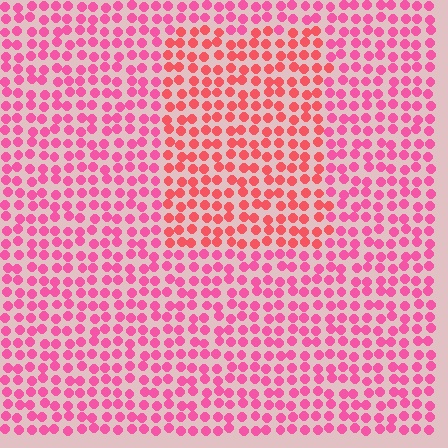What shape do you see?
I see a rectangle.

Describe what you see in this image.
The image is filled with small pink elements in a uniform arrangement. A rectangle-shaped region is visible where the elements are tinted to a slightly different hue, forming a subtle color boundary.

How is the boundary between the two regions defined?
The boundary is defined purely by a slight shift in hue (about 26 degrees). Spacing, size, and orientation are identical on both sides.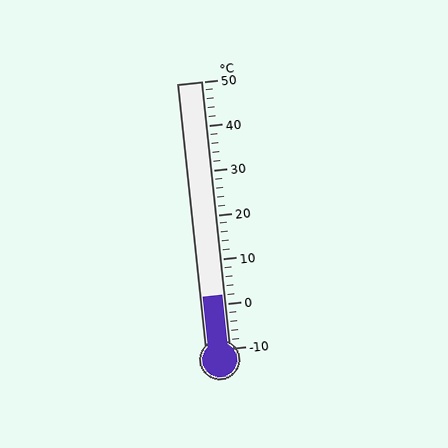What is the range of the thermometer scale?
The thermometer scale ranges from -10°C to 50°C.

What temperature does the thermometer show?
The thermometer shows approximately 2°C.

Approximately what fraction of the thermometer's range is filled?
The thermometer is filled to approximately 20% of its range.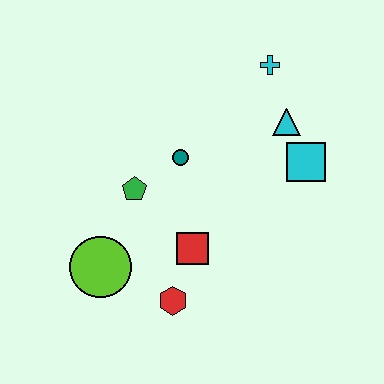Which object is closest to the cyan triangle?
The cyan square is closest to the cyan triangle.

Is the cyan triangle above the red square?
Yes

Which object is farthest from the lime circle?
The cyan cross is farthest from the lime circle.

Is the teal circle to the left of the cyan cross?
Yes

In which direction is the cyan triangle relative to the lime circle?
The cyan triangle is to the right of the lime circle.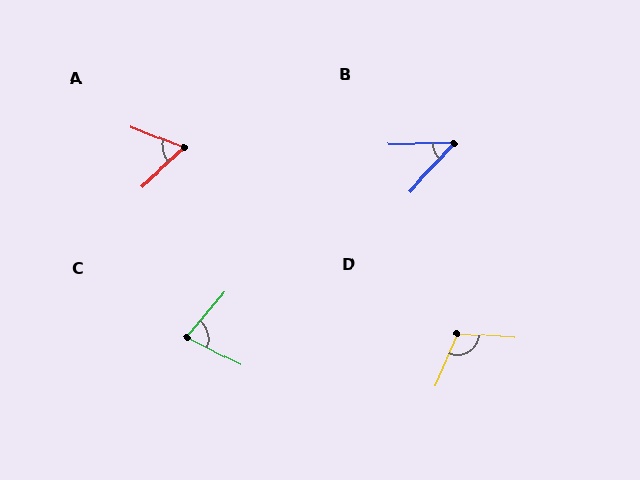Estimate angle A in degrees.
Approximately 64 degrees.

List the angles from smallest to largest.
B (48°), A (64°), C (77°), D (109°).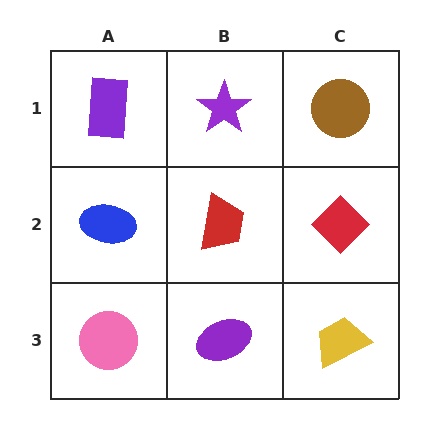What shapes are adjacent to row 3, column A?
A blue ellipse (row 2, column A), a purple ellipse (row 3, column B).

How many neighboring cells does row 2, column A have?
3.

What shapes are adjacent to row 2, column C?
A brown circle (row 1, column C), a yellow trapezoid (row 3, column C), a red trapezoid (row 2, column B).